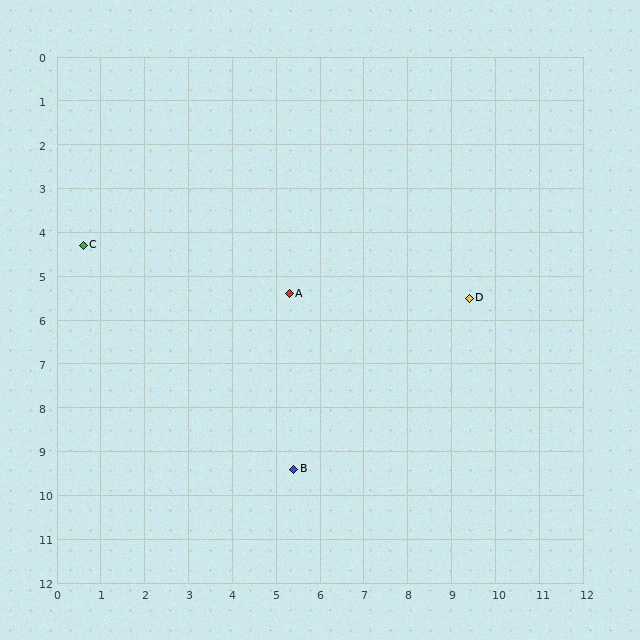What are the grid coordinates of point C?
Point C is at approximately (0.6, 4.3).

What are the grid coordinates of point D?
Point D is at approximately (9.4, 5.5).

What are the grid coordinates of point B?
Point B is at approximately (5.4, 9.4).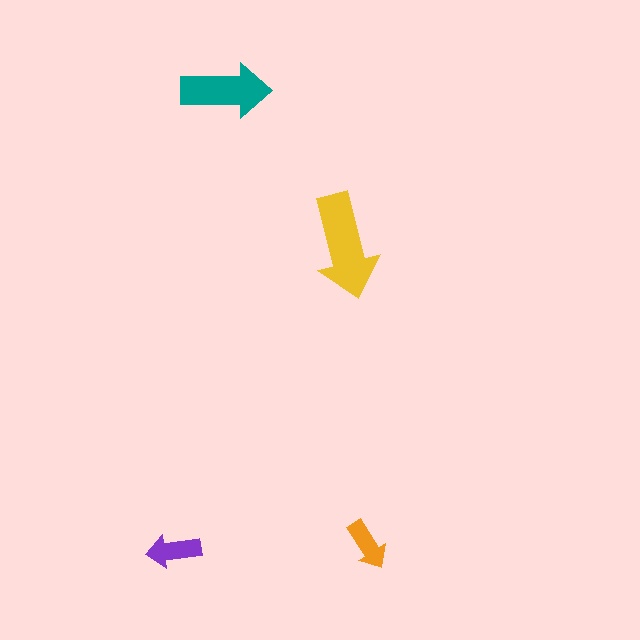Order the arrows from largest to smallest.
the yellow one, the teal one, the purple one, the orange one.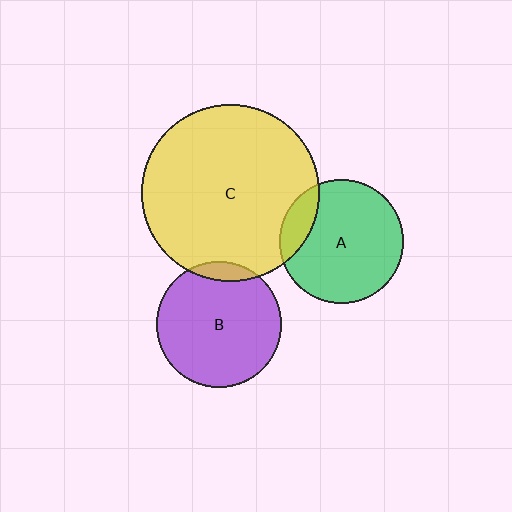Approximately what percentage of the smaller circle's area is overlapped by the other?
Approximately 15%.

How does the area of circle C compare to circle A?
Approximately 2.0 times.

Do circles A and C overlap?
Yes.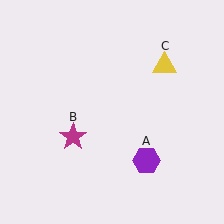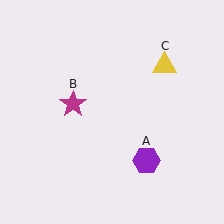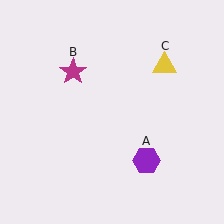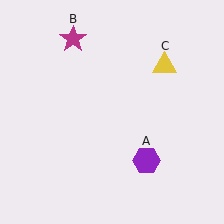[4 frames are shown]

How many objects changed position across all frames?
1 object changed position: magenta star (object B).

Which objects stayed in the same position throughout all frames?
Purple hexagon (object A) and yellow triangle (object C) remained stationary.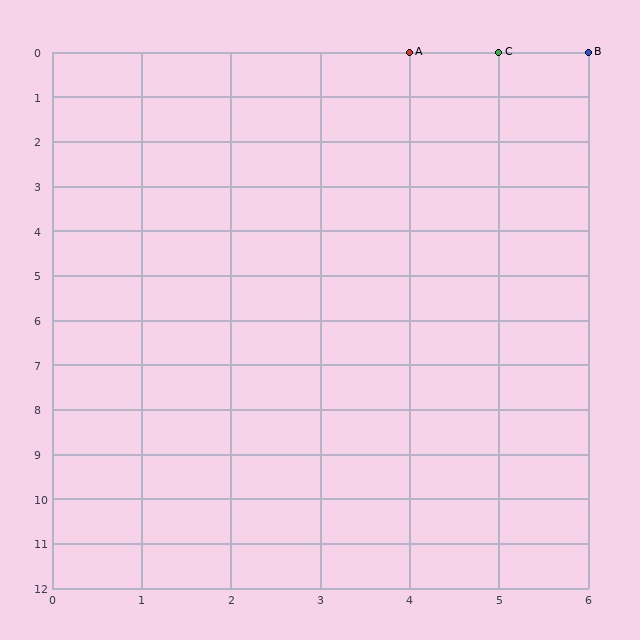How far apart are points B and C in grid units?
Points B and C are 1 column apart.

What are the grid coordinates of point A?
Point A is at grid coordinates (4, 0).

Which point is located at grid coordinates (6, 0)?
Point B is at (6, 0).